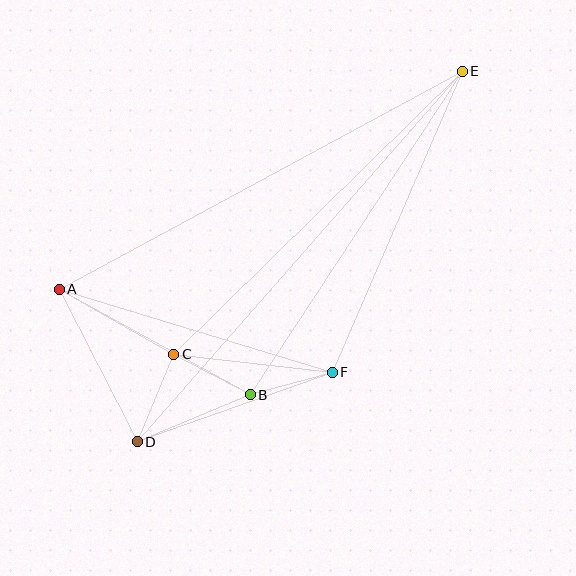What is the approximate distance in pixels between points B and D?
The distance between B and D is approximately 122 pixels.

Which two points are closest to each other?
Points B and F are closest to each other.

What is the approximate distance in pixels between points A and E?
The distance between A and E is approximately 458 pixels.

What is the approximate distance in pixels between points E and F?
The distance between E and F is approximately 328 pixels.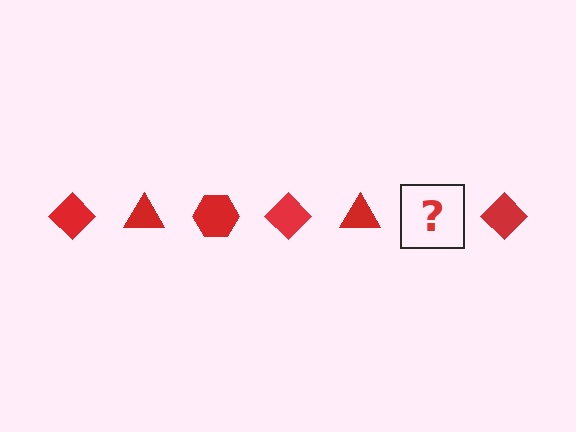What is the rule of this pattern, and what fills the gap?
The rule is that the pattern cycles through diamond, triangle, hexagon shapes in red. The gap should be filled with a red hexagon.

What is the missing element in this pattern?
The missing element is a red hexagon.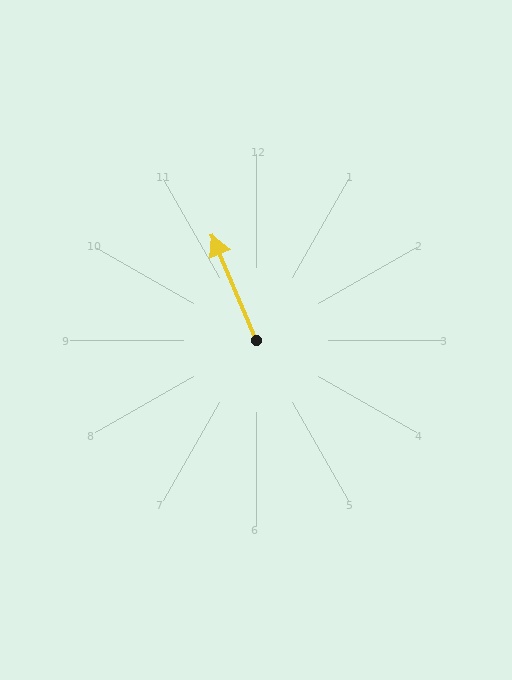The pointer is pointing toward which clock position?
Roughly 11 o'clock.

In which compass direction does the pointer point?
Northwest.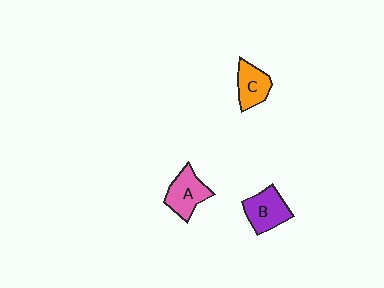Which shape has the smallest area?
Shape C (orange).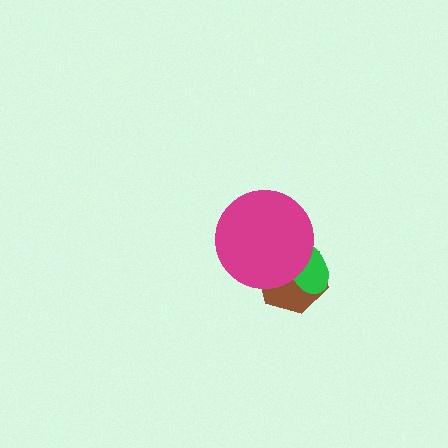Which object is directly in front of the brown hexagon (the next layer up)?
The green ellipse is directly in front of the brown hexagon.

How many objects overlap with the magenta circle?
2 objects overlap with the magenta circle.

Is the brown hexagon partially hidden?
Yes, it is partially covered by another shape.